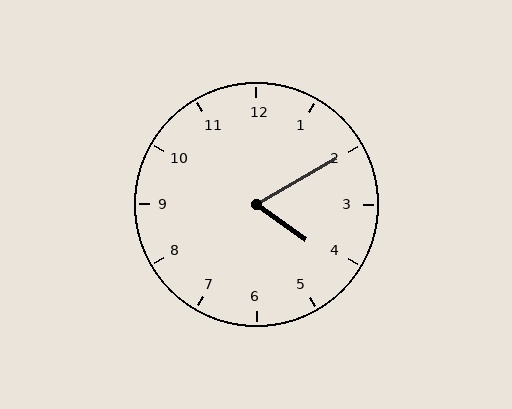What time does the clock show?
4:10.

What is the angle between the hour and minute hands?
Approximately 65 degrees.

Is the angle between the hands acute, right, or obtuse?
It is acute.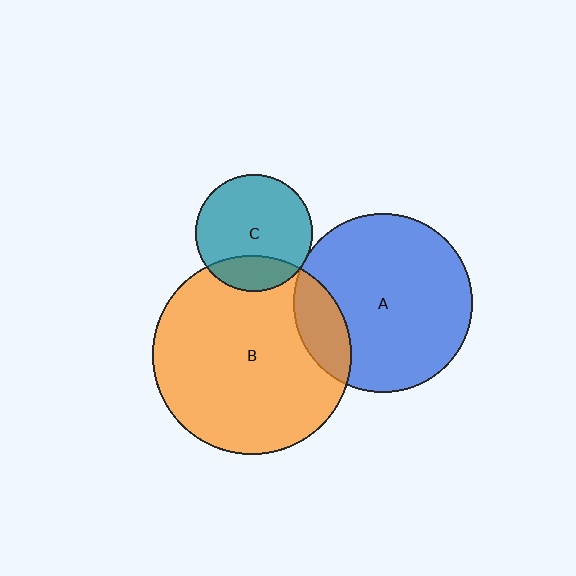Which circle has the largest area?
Circle B (orange).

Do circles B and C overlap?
Yes.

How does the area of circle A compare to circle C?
Approximately 2.3 times.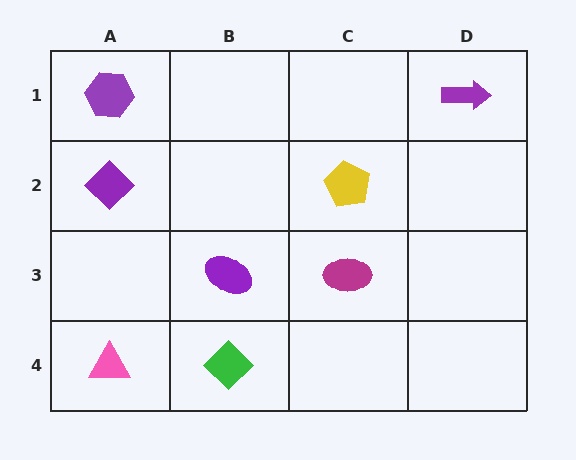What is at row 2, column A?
A purple diamond.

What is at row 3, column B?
A purple ellipse.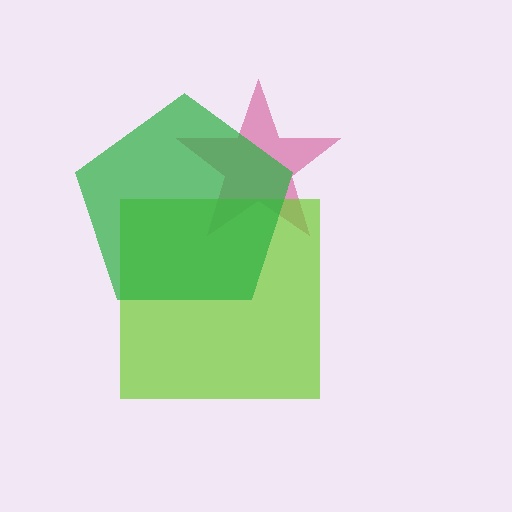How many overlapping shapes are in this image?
There are 3 overlapping shapes in the image.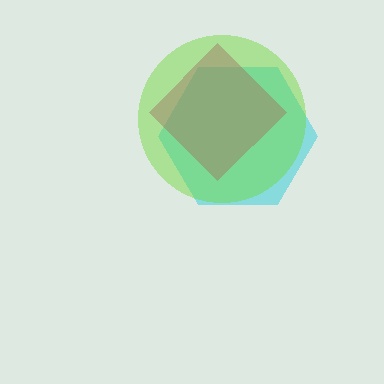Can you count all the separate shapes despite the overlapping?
Yes, there are 3 separate shapes.